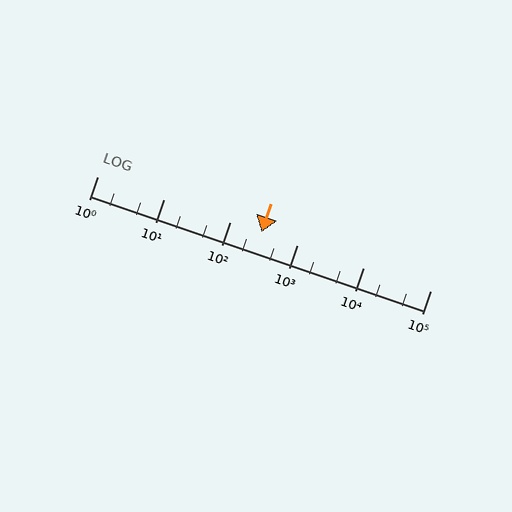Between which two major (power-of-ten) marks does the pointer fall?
The pointer is between 100 and 1000.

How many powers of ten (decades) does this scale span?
The scale spans 5 decades, from 1 to 100000.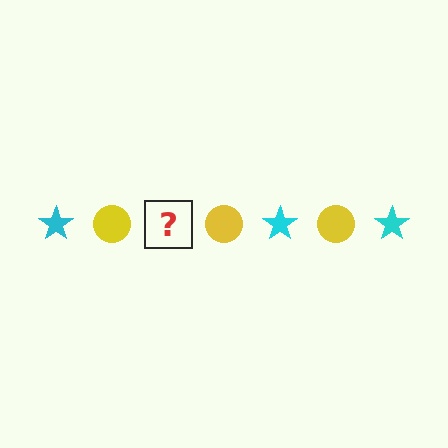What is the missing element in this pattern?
The missing element is a cyan star.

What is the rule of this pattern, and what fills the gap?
The rule is that the pattern alternates between cyan star and yellow circle. The gap should be filled with a cyan star.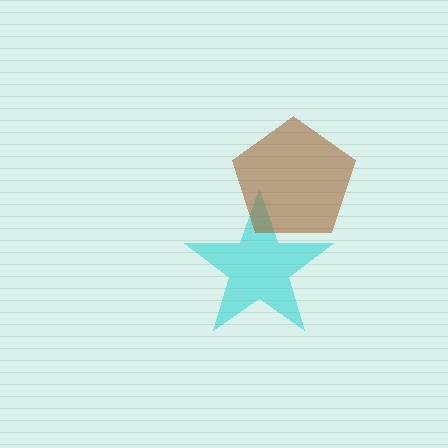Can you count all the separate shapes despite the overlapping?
Yes, there are 2 separate shapes.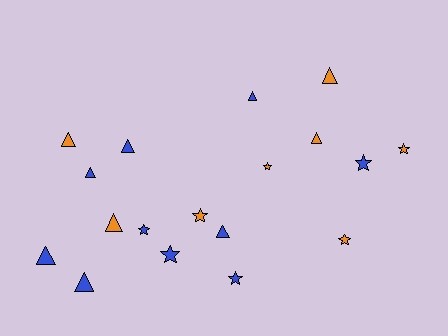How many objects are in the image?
There are 18 objects.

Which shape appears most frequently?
Triangle, with 10 objects.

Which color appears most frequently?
Blue, with 10 objects.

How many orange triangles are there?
There are 4 orange triangles.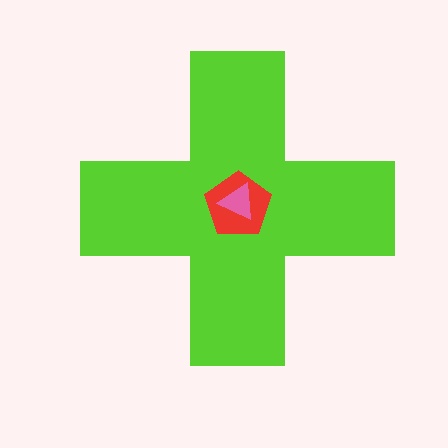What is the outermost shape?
The lime cross.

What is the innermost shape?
The pink triangle.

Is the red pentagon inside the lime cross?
Yes.